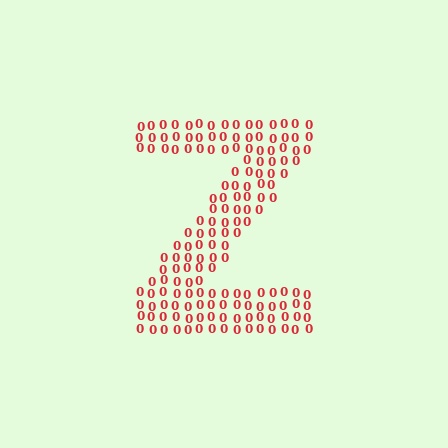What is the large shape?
The large shape is the letter Z.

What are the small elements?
The small elements are digit 0's.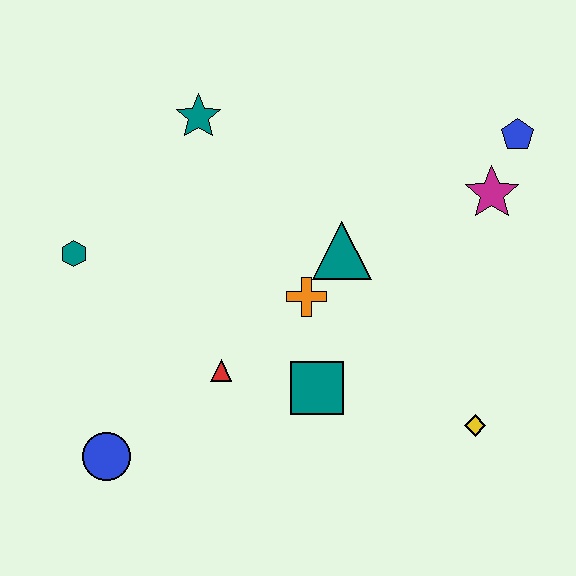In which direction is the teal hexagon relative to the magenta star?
The teal hexagon is to the left of the magenta star.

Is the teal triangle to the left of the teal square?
No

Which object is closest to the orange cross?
The teal triangle is closest to the orange cross.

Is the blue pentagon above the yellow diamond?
Yes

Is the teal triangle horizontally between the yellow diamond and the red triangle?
Yes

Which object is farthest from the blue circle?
The blue pentagon is farthest from the blue circle.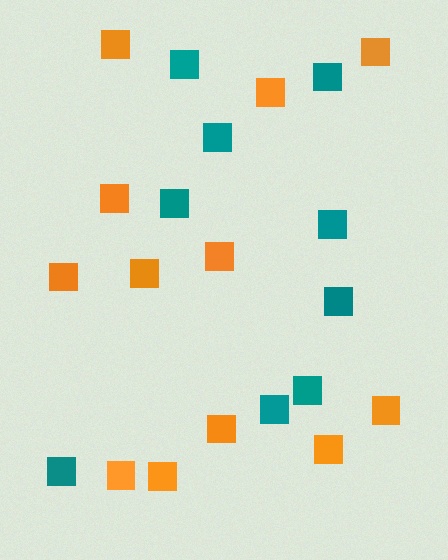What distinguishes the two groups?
There are 2 groups: one group of teal squares (9) and one group of orange squares (12).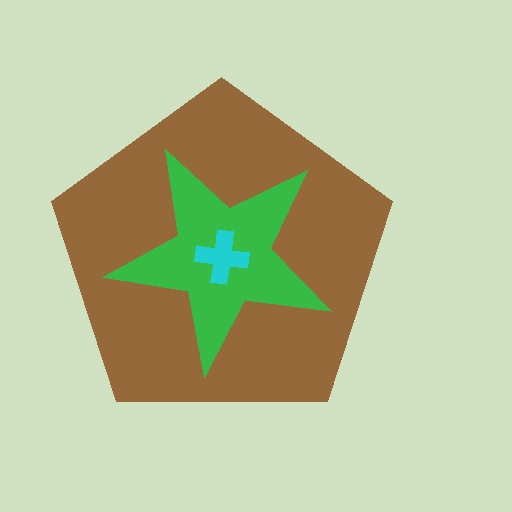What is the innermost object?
The cyan cross.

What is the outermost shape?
The brown pentagon.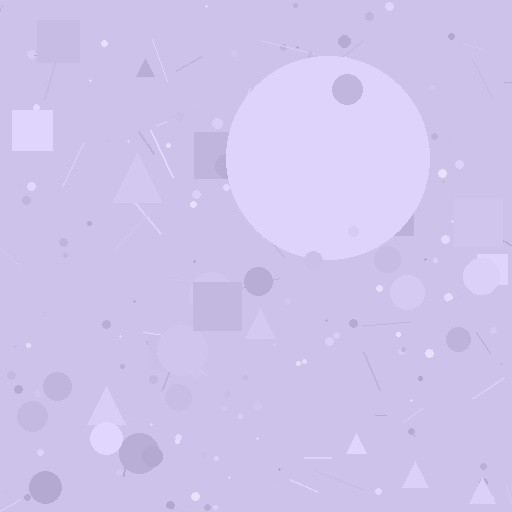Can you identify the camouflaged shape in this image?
The camouflaged shape is a circle.